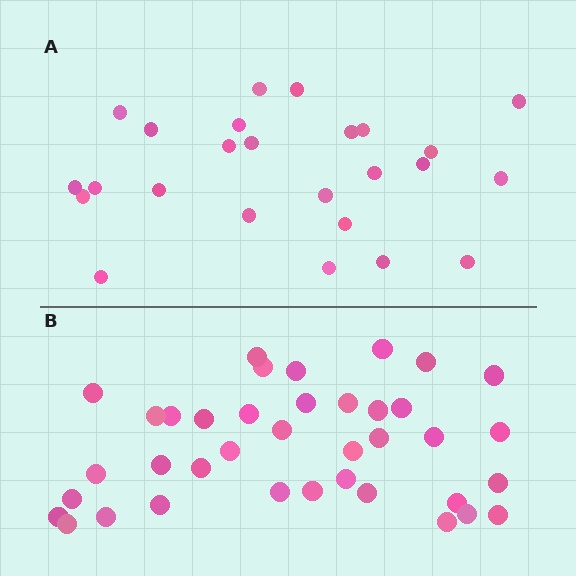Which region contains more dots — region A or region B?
Region B (the bottom region) has more dots.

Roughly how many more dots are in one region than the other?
Region B has approximately 15 more dots than region A.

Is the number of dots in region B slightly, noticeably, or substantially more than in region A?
Region B has substantially more. The ratio is roughly 1.5 to 1.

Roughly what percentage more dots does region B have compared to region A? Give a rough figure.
About 50% more.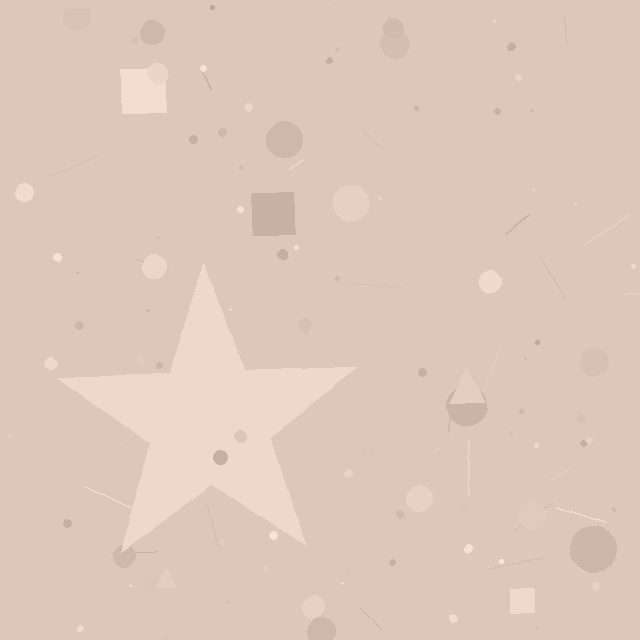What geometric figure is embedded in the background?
A star is embedded in the background.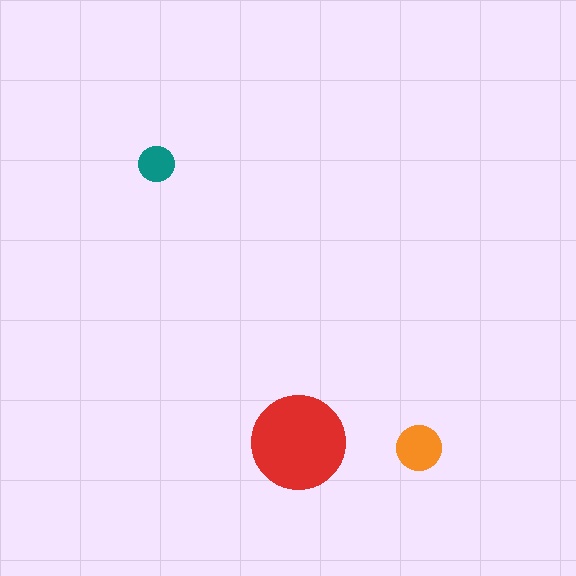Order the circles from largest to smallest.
the red one, the orange one, the teal one.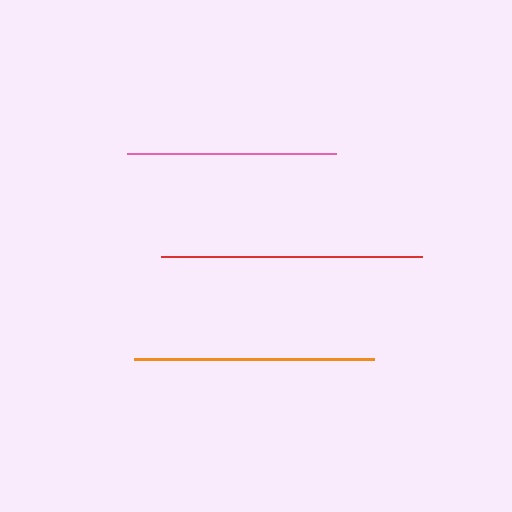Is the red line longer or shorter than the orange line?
The red line is longer than the orange line.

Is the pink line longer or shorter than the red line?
The red line is longer than the pink line.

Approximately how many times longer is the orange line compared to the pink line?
The orange line is approximately 1.1 times the length of the pink line.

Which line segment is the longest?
The red line is the longest at approximately 261 pixels.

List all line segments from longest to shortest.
From longest to shortest: red, orange, pink.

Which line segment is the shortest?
The pink line is the shortest at approximately 209 pixels.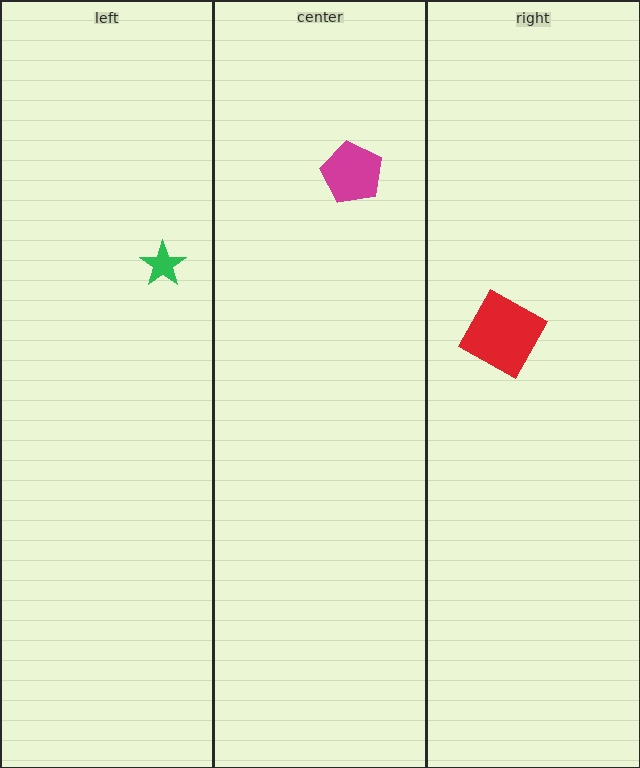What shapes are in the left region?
The green star.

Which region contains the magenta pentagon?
The center region.